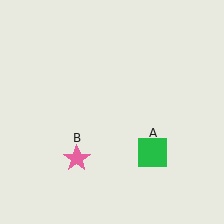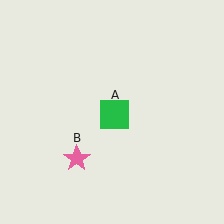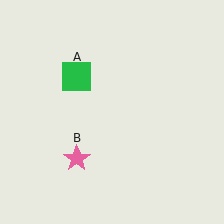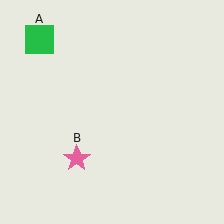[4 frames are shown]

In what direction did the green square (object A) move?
The green square (object A) moved up and to the left.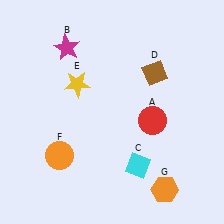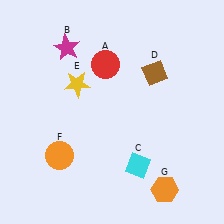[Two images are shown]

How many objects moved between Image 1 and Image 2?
1 object moved between the two images.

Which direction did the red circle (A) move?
The red circle (A) moved up.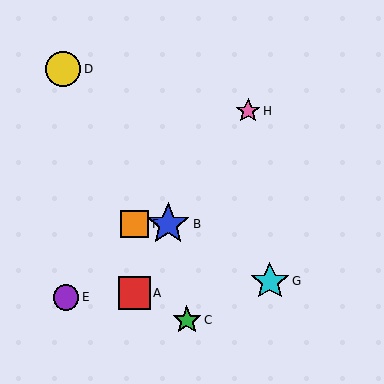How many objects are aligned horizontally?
2 objects (B, F) are aligned horizontally.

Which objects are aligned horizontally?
Objects B, F are aligned horizontally.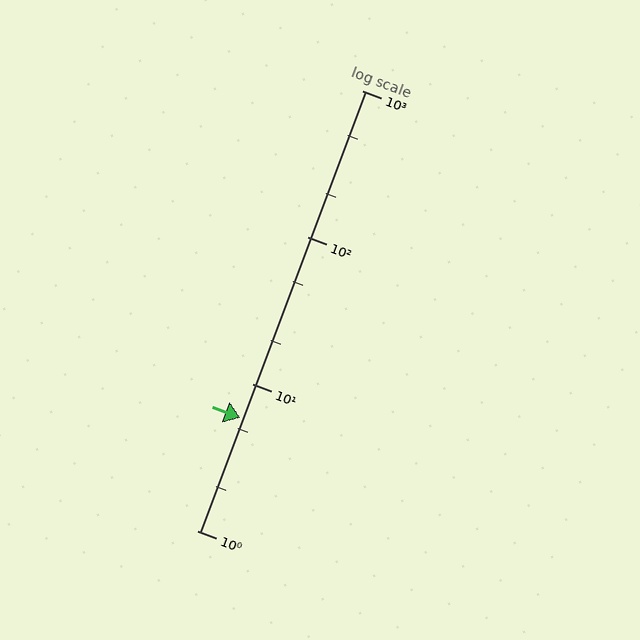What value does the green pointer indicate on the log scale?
The pointer indicates approximately 5.9.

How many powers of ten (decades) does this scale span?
The scale spans 3 decades, from 1 to 1000.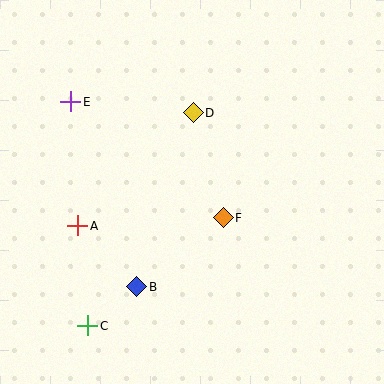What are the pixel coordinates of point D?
Point D is at (193, 113).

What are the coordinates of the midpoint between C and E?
The midpoint between C and E is at (79, 214).